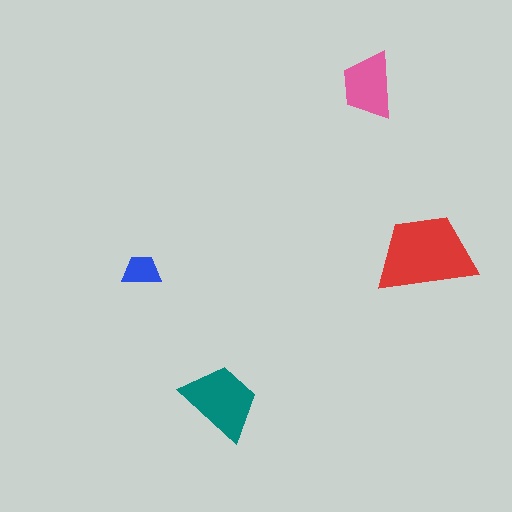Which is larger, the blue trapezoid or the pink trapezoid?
The pink one.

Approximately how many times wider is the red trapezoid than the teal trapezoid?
About 1.5 times wider.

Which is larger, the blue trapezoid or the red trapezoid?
The red one.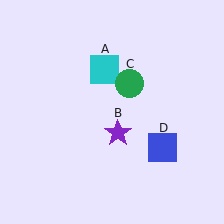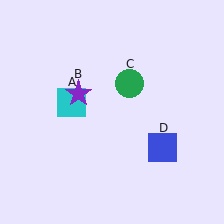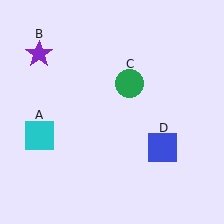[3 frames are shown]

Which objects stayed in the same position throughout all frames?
Green circle (object C) and blue square (object D) remained stationary.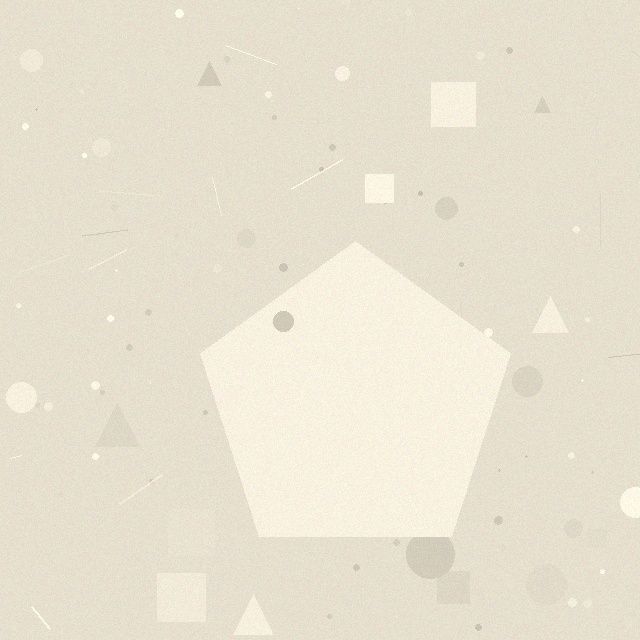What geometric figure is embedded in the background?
A pentagon is embedded in the background.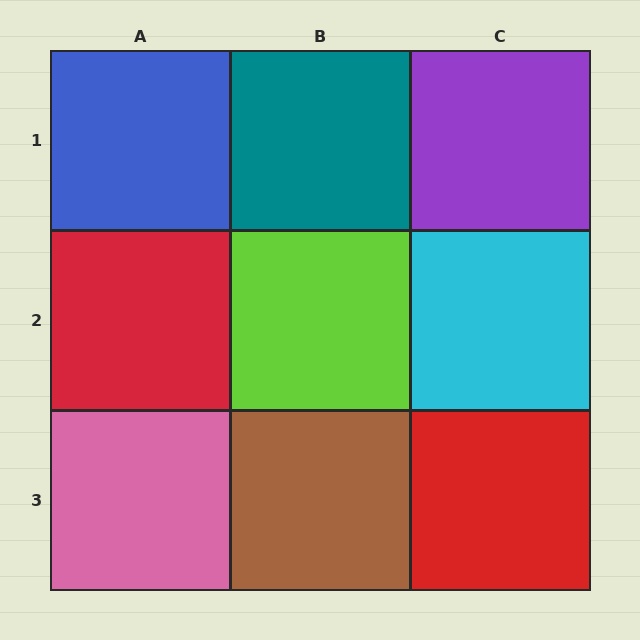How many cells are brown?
1 cell is brown.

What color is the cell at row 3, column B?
Brown.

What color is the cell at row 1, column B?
Teal.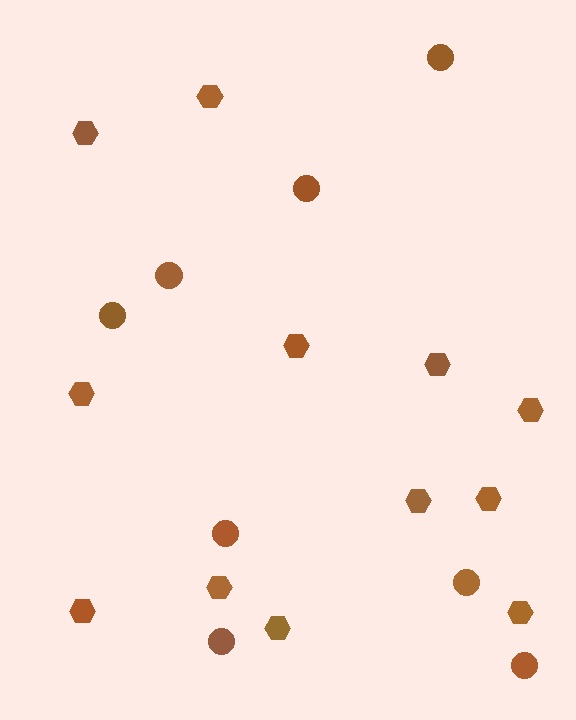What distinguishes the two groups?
There are 2 groups: one group of hexagons (12) and one group of circles (8).